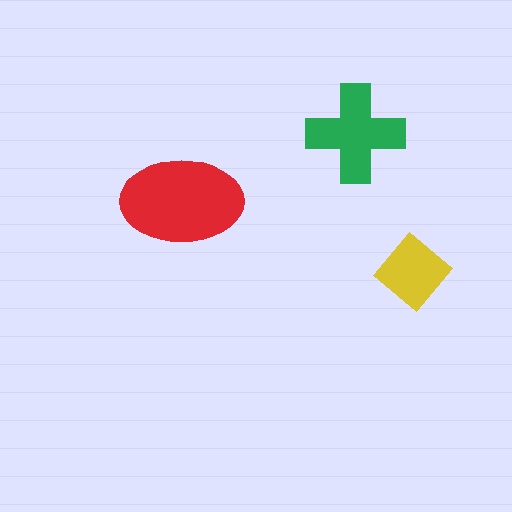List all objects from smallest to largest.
The yellow diamond, the green cross, the red ellipse.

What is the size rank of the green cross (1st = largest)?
2nd.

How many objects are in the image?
There are 3 objects in the image.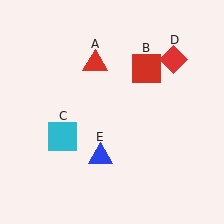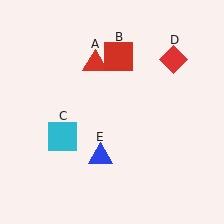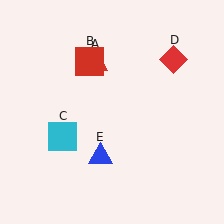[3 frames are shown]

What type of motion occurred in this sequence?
The red square (object B) rotated counterclockwise around the center of the scene.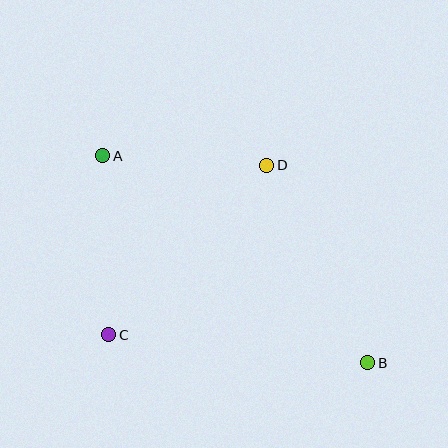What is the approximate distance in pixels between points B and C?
The distance between B and C is approximately 260 pixels.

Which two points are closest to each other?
Points A and D are closest to each other.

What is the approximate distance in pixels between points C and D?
The distance between C and D is approximately 232 pixels.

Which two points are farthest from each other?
Points A and B are farthest from each other.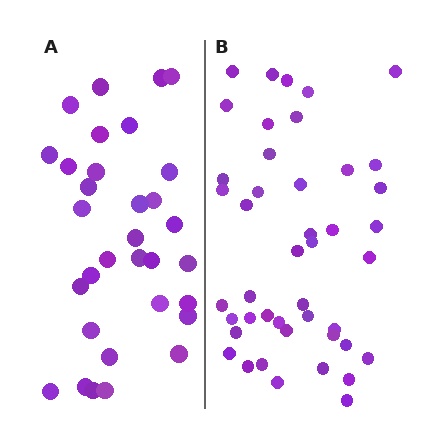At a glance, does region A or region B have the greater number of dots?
Region B (the right region) has more dots.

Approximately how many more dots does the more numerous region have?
Region B has roughly 12 or so more dots than region A.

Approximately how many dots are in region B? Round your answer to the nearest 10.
About 40 dots. (The exact count is 44, which rounds to 40.)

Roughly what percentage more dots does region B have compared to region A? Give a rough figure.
About 40% more.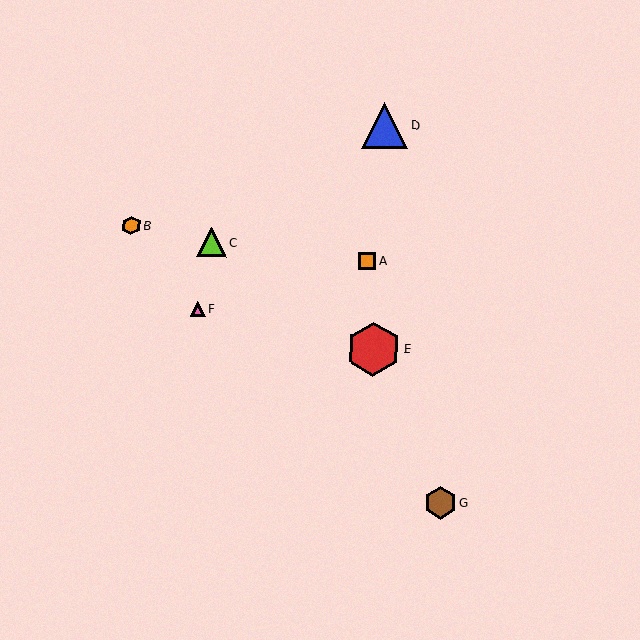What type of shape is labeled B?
Shape B is an orange hexagon.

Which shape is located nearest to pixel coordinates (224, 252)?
The lime triangle (labeled C) at (212, 242) is nearest to that location.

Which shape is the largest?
The red hexagon (labeled E) is the largest.